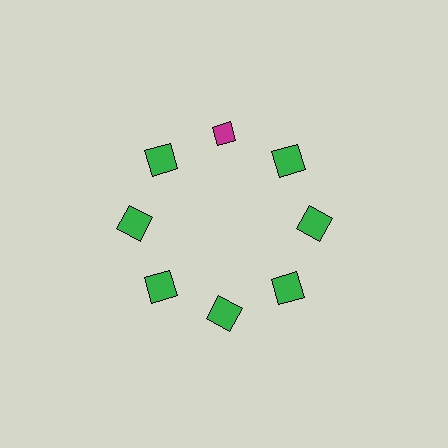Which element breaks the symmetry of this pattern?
The magenta diamond at roughly the 12 o'clock position breaks the symmetry. All other shapes are green squares.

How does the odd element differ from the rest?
It differs in both color (magenta instead of green) and shape (diamond instead of square).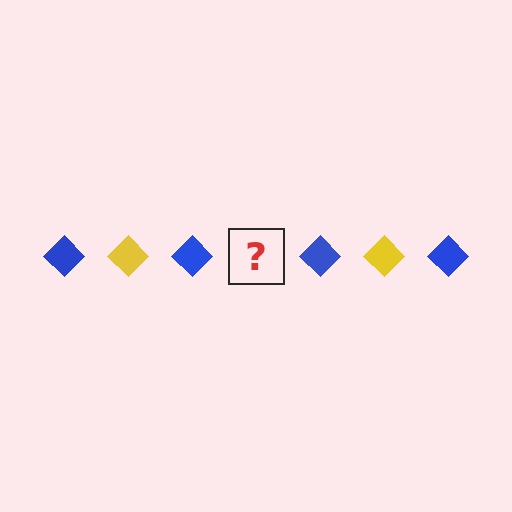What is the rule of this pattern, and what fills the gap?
The rule is that the pattern cycles through blue, yellow diamonds. The gap should be filled with a yellow diamond.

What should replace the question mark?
The question mark should be replaced with a yellow diamond.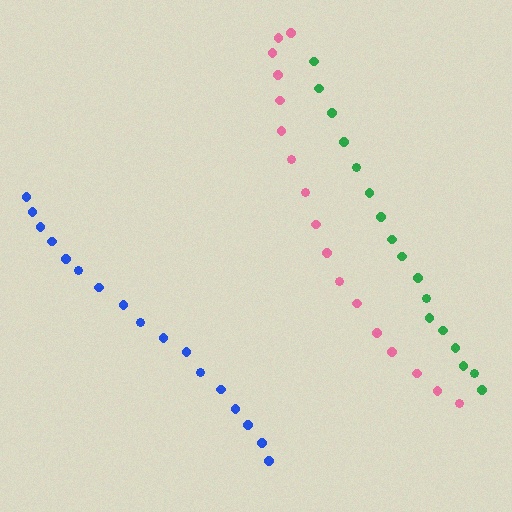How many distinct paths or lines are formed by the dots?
There are 3 distinct paths.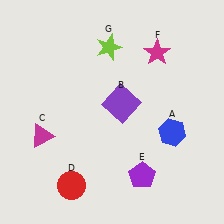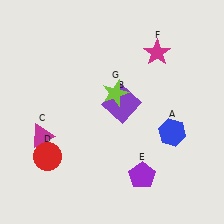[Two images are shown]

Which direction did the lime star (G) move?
The lime star (G) moved down.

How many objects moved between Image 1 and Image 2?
2 objects moved between the two images.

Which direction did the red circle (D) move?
The red circle (D) moved up.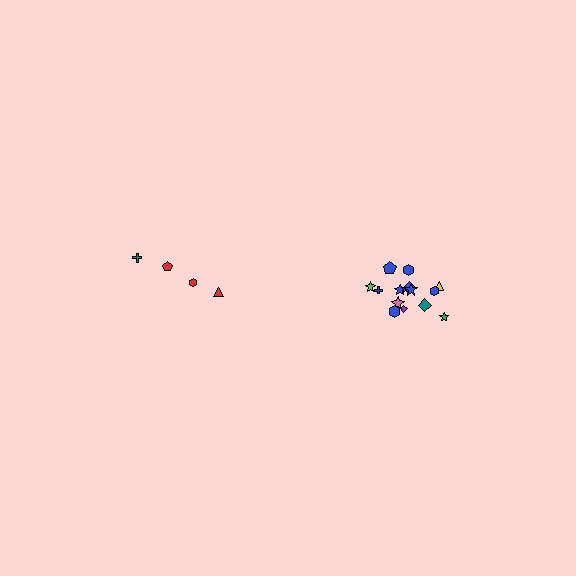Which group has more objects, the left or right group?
The right group.